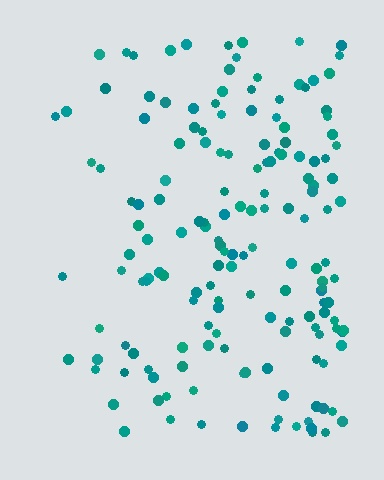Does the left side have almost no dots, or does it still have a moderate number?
Still a moderate number, just noticeably fewer than the right.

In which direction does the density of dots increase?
From left to right, with the right side densest.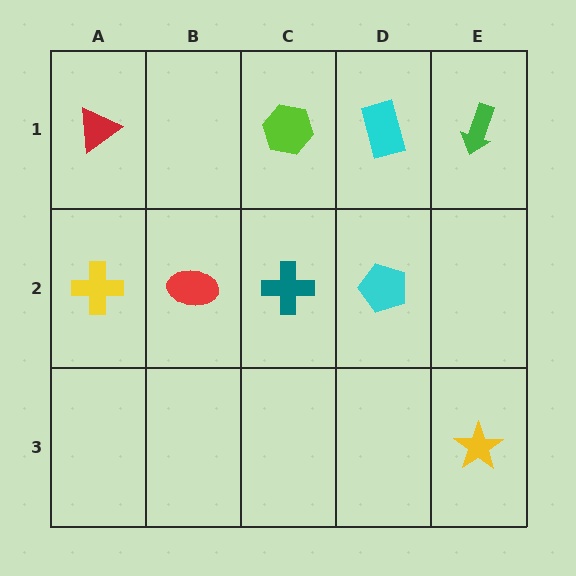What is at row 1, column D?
A cyan rectangle.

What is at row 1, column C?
A lime hexagon.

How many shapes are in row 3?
1 shape.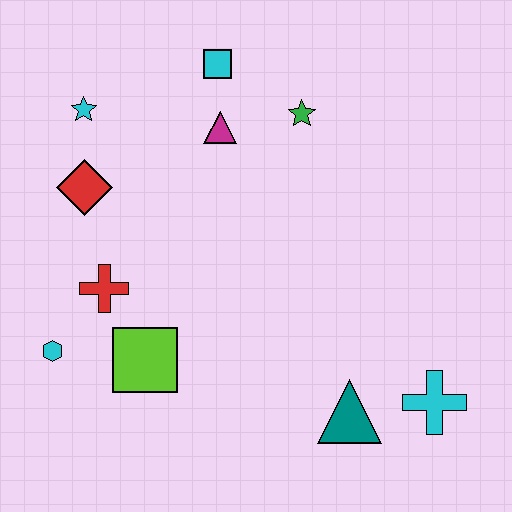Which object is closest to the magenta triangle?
The cyan square is closest to the magenta triangle.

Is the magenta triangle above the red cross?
Yes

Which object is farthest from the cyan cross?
The cyan star is farthest from the cyan cross.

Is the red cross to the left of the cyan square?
Yes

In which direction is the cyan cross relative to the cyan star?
The cyan cross is to the right of the cyan star.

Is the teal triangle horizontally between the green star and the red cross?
No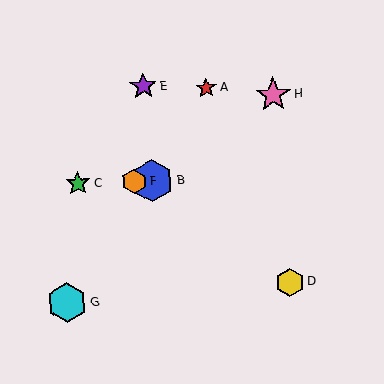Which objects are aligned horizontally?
Objects B, C, F are aligned horizontally.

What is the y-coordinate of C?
Object C is at y≈183.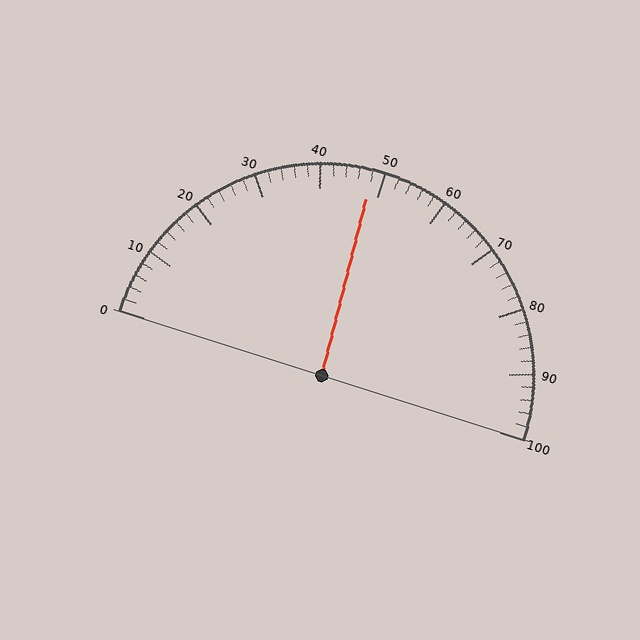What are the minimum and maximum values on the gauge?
The gauge ranges from 0 to 100.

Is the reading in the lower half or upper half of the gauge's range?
The reading is in the lower half of the range (0 to 100).